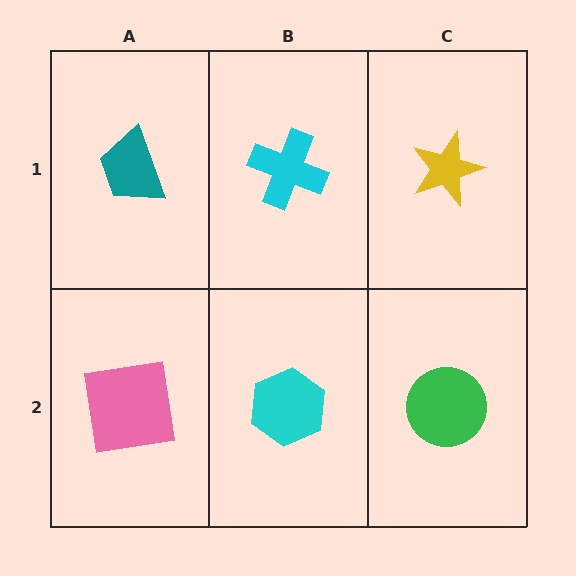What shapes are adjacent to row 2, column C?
A yellow star (row 1, column C), a cyan hexagon (row 2, column B).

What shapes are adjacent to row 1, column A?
A pink square (row 2, column A), a cyan cross (row 1, column B).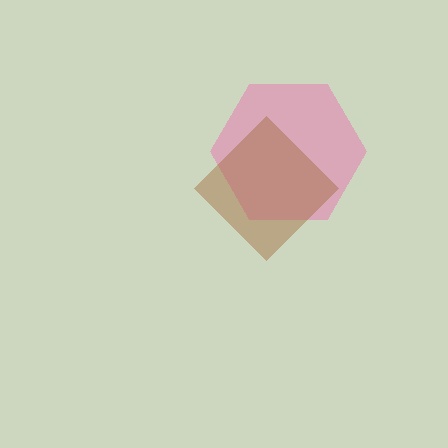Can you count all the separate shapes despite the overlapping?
Yes, there are 2 separate shapes.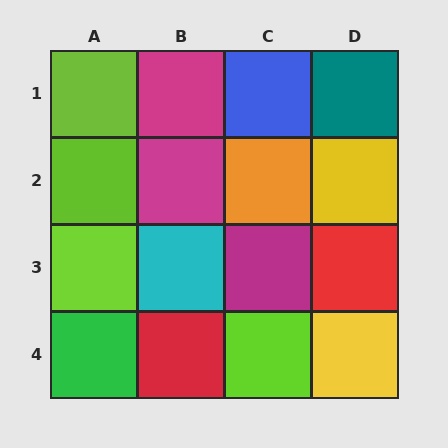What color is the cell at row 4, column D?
Yellow.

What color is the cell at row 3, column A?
Lime.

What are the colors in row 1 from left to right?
Lime, magenta, blue, teal.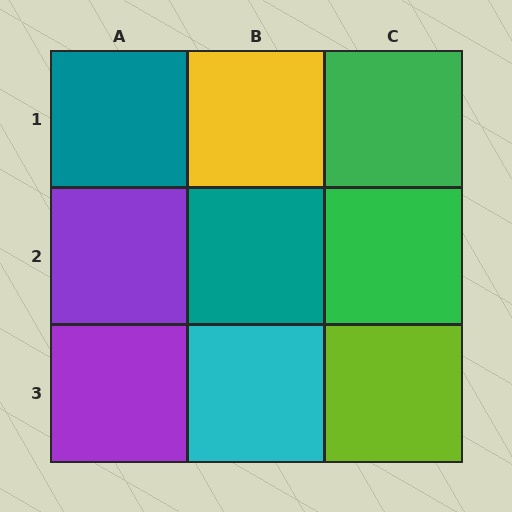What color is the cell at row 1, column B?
Yellow.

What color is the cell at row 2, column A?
Purple.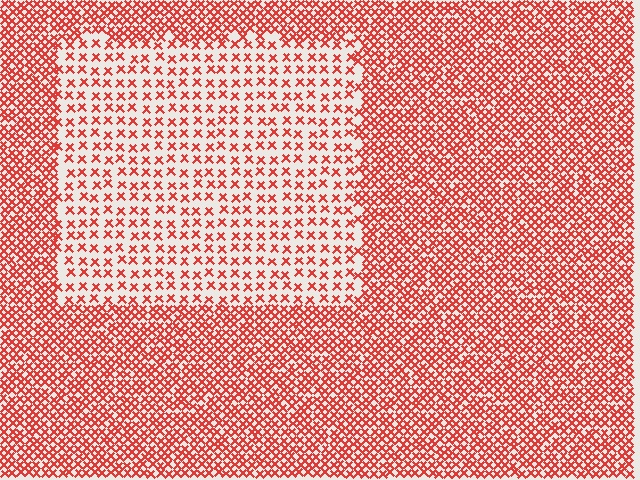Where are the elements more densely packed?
The elements are more densely packed outside the rectangle boundary.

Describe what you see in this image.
The image contains small red elements arranged at two different densities. A rectangle-shaped region is visible where the elements are less densely packed than the surrounding area.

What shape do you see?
I see a rectangle.